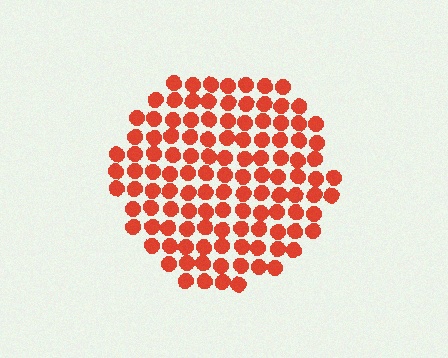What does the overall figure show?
The overall figure shows a circle.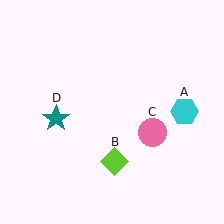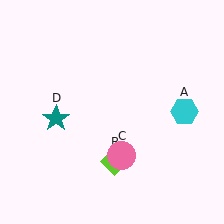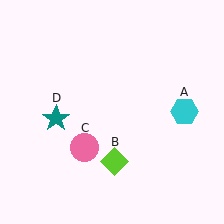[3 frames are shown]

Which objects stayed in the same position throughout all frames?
Cyan hexagon (object A) and lime diamond (object B) and teal star (object D) remained stationary.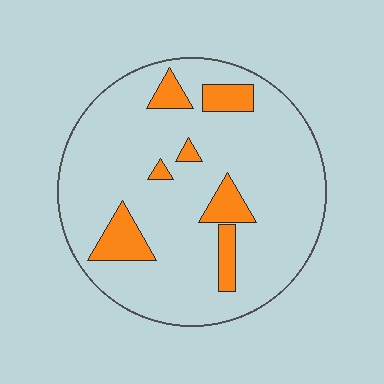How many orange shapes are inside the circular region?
7.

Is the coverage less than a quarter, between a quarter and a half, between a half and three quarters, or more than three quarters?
Less than a quarter.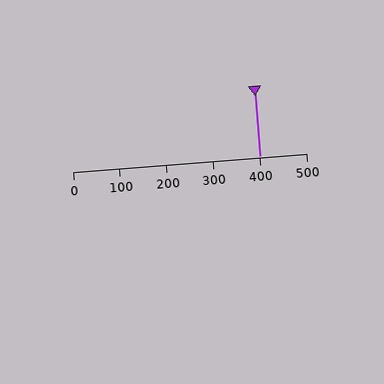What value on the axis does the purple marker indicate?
The marker indicates approximately 400.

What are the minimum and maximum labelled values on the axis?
The axis runs from 0 to 500.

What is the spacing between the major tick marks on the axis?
The major ticks are spaced 100 apart.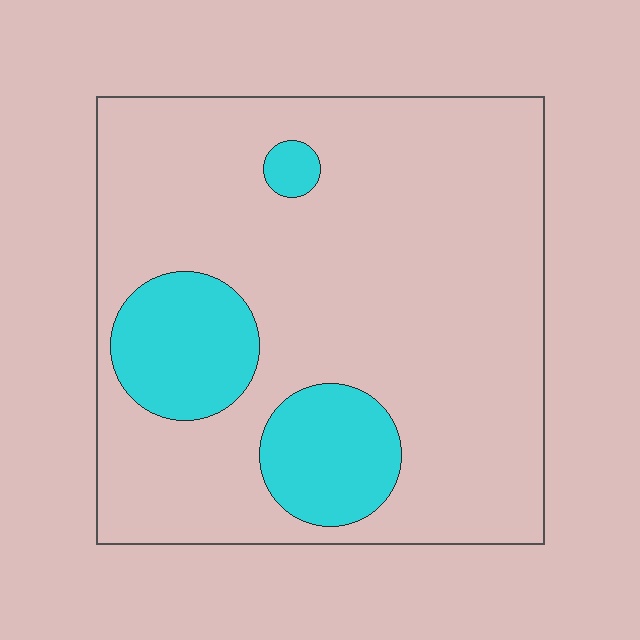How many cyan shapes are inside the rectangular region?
3.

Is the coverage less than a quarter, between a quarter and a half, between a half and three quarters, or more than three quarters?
Less than a quarter.